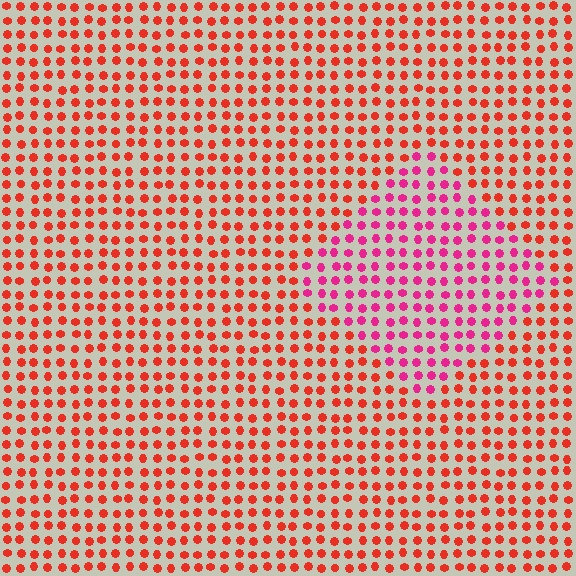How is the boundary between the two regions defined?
The boundary is defined purely by a slight shift in hue (about 37 degrees). Spacing, size, and orientation are identical on both sides.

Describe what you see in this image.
The image is filled with small red elements in a uniform arrangement. A diamond-shaped region is visible where the elements are tinted to a slightly different hue, forming a subtle color boundary.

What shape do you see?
I see a diamond.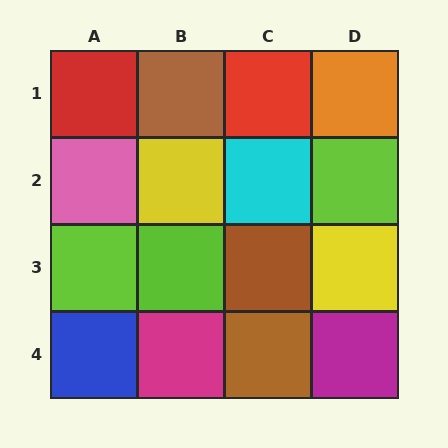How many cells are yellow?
2 cells are yellow.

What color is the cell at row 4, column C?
Brown.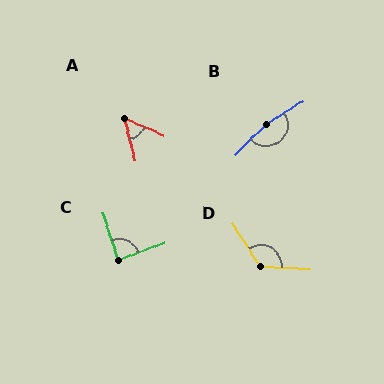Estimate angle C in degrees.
Approximately 87 degrees.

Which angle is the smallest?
A, at approximately 52 degrees.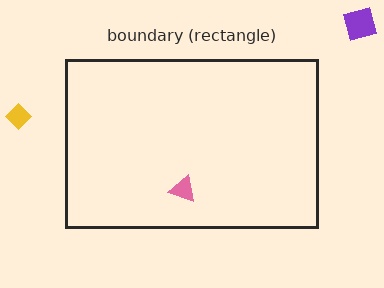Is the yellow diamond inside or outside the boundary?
Outside.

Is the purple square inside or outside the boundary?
Outside.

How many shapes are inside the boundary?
1 inside, 2 outside.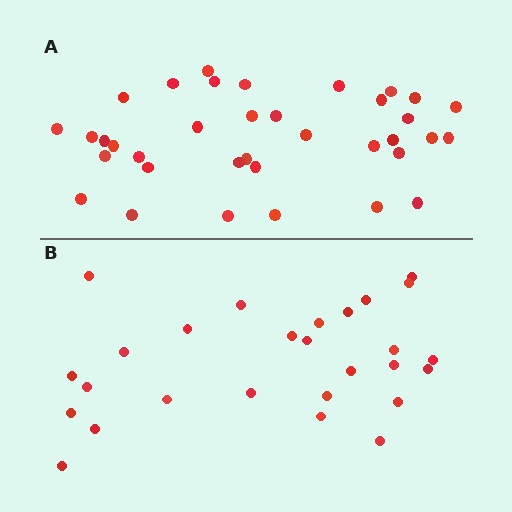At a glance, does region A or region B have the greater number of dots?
Region A (the top region) has more dots.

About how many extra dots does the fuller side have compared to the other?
Region A has roughly 8 or so more dots than region B.